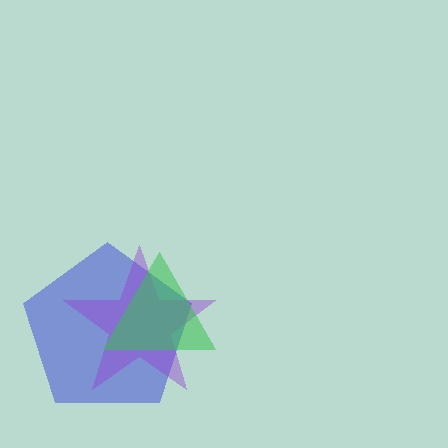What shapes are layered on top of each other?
The layered shapes are: a blue pentagon, a purple star, a green triangle.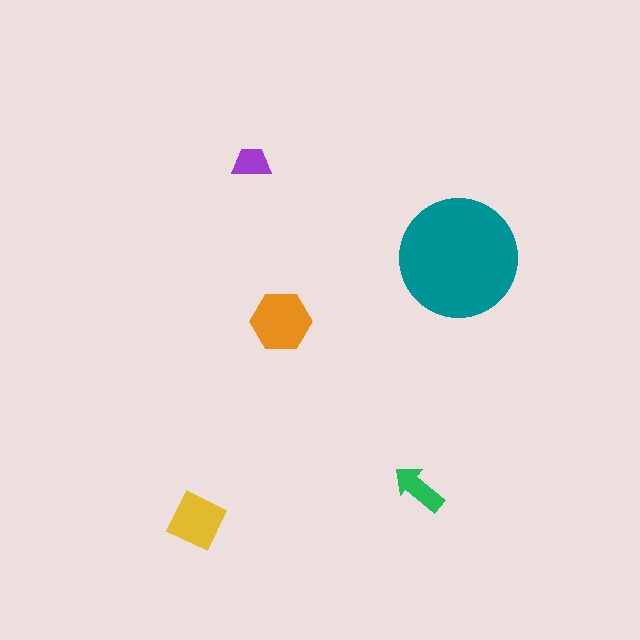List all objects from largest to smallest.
The teal circle, the orange hexagon, the yellow square, the green arrow, the purple trapezoid.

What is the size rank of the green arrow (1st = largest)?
4th.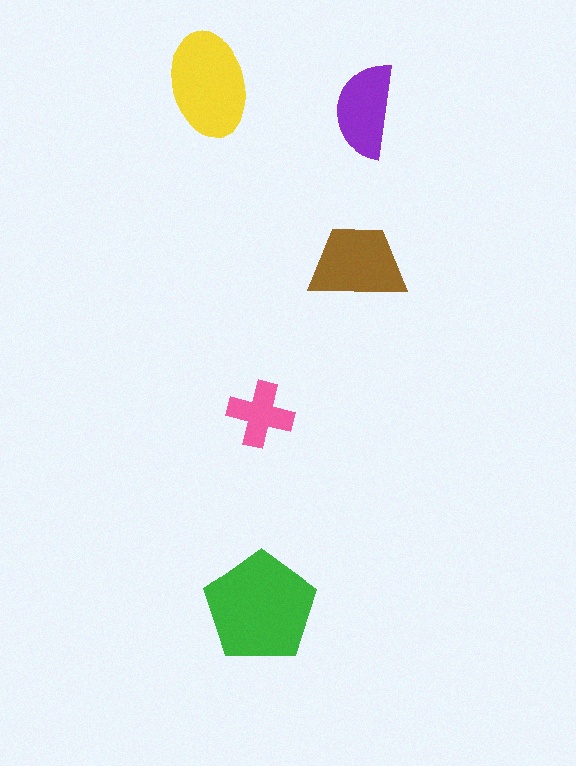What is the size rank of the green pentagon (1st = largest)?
1st.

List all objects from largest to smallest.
The green pentagon, the yellow ellipse, the brown trapezoid, the purple semicircle, the pink cross.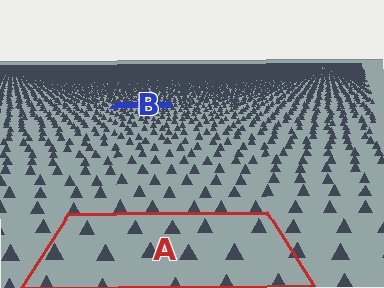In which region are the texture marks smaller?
The texture marks are smaller in region B, because it is farther away.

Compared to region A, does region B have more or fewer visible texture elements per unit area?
Region B has more texture elements per unit area — they are packed more densely because it is farther away.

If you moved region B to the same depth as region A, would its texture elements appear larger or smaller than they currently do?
They would appear larger. At a closer depth, the same texture elements are projected at a bigger on-screen size.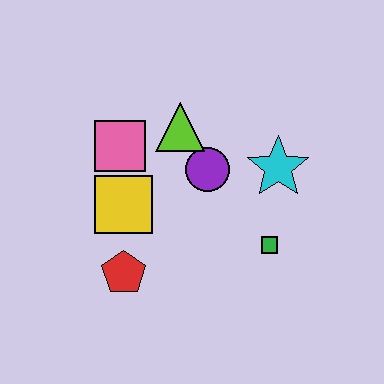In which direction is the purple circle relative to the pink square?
The purple circle is to the right of the pink square.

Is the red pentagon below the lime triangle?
Yes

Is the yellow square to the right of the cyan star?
No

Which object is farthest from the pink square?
The green square is farthest from the pink square.